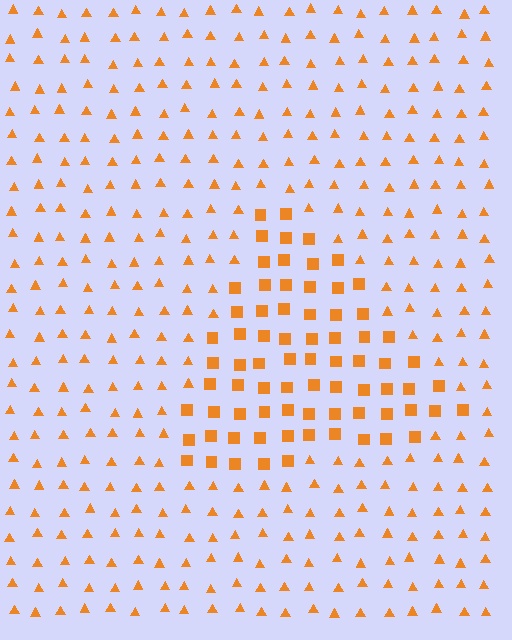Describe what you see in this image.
The image is filled with small orange elements arranged in a uniform grid. A triangle-shaped region contains squares, while the surrounding area contains triangles. The boundary is defined purely by the change in element shape.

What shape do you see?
I see a triangle.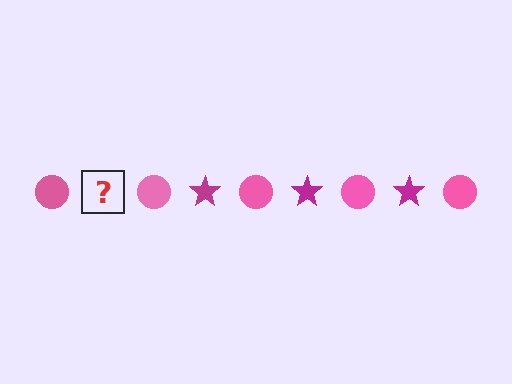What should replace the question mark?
The question mark should be replaced with a magenta star.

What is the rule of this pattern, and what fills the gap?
The rule is that the pattern alternates between pink circle and magenta star. The gap should be filled with a magenta star.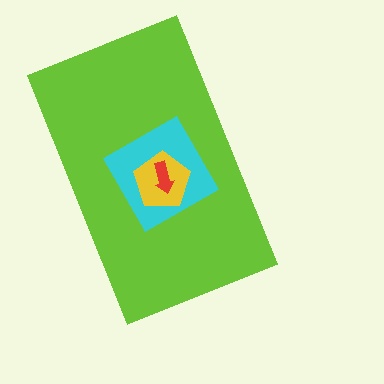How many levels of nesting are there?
4.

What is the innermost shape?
The red arrow.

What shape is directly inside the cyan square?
The yellow pentagon.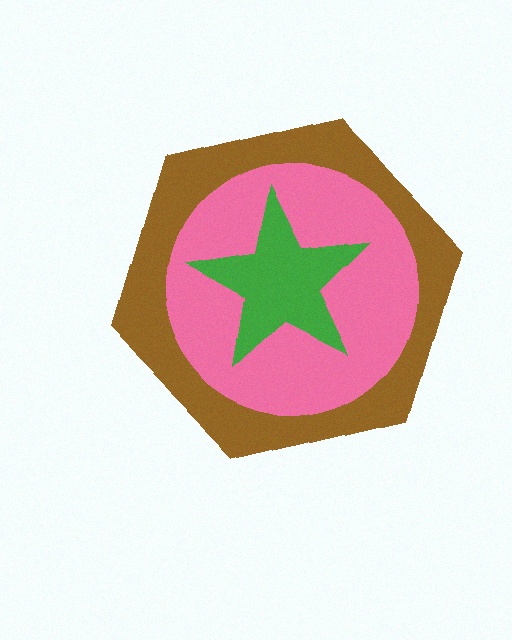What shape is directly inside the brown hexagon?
The pink circle.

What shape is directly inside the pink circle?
The green star.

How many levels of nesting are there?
3.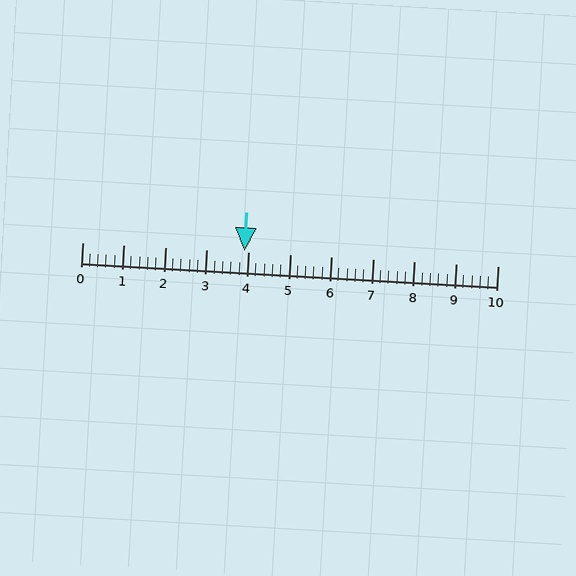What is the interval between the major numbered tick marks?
The major tick marks are spaced 1 units apart.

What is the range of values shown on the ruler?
The ruler shows values from 0 to 10.